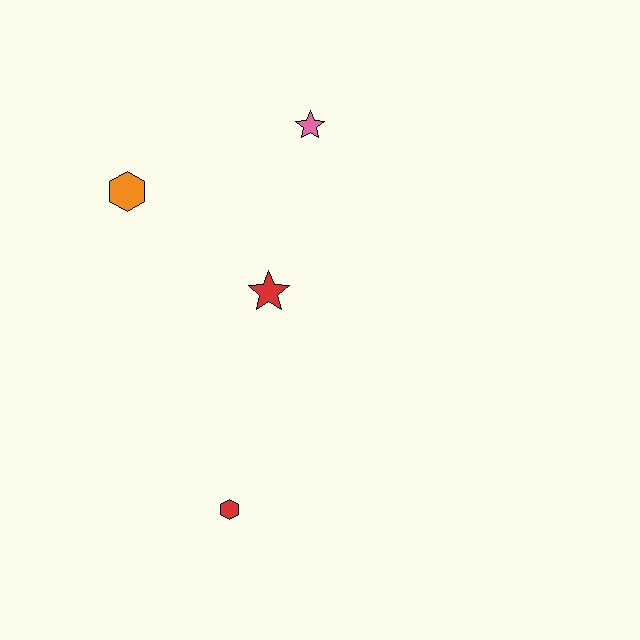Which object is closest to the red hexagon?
The red star is closest to the red hexagon.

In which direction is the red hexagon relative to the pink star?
The red hexagon is below the pink star.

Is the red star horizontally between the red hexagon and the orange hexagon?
No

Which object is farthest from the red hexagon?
The pink star is farthest from the red hexagon.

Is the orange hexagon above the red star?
Yes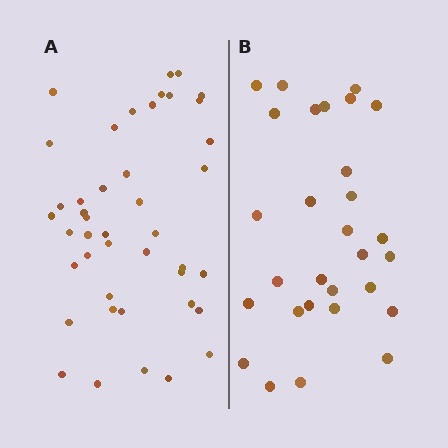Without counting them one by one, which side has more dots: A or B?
Region A (the left region) has more dots.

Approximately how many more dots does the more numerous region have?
Region A has approximately 15 more dots than region B.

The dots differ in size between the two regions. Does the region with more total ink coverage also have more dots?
No. Region B has more total ink coverage because its dots are larger, but region A actually contains more individual dots. Total area can be misleading — the number of items is what matters here.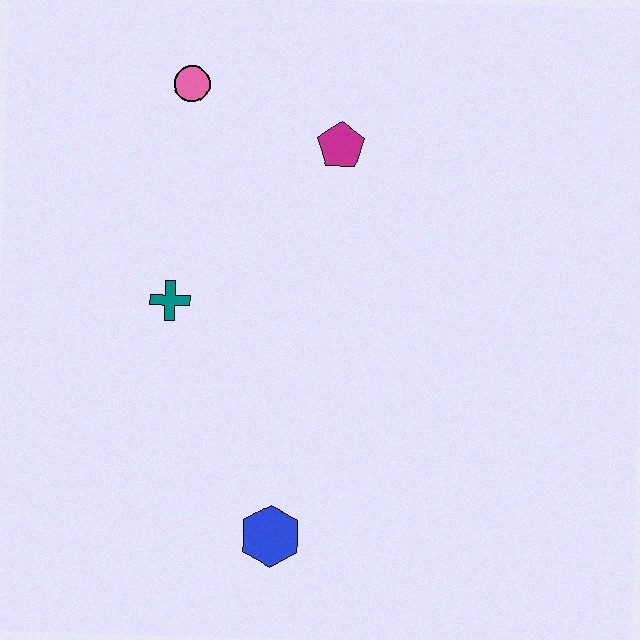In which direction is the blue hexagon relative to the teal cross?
The blue hexagon is below the teal cross.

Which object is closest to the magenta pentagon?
The pink circle is closest to the magenta pentagon.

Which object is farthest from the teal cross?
The blue hexagon is farthest from the teal cross.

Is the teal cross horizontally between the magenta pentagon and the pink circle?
No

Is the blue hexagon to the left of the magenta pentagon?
Yes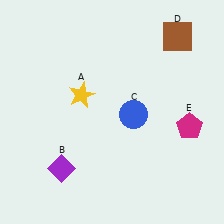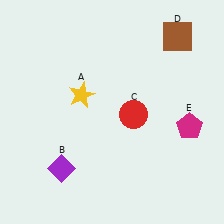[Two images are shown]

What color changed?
The circle (C) changed from blue in Image 1 to red in Image 2.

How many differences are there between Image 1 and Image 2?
There is 1 difference between the two images.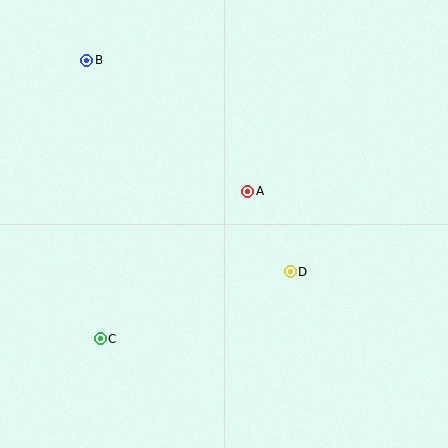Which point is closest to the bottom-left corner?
Point C is closest to the bottom-left corner.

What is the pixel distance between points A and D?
The distance between A and D is 91 pixels.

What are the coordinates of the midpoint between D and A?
The midpoint between D and A is at (269, 232).